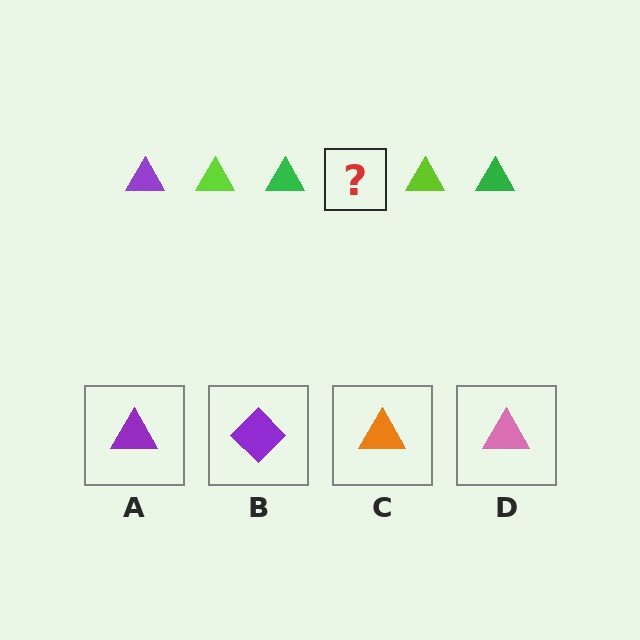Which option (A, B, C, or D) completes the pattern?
A.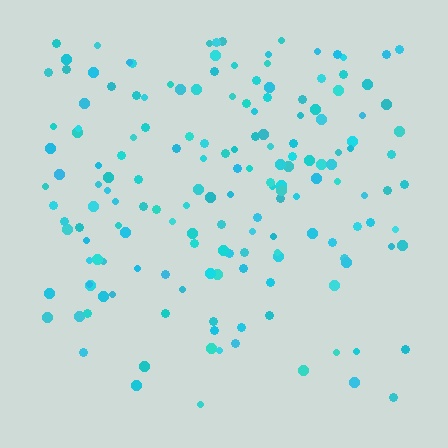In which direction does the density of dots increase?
From bottom to top, with the top side densest.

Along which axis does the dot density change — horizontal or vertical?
Vertical.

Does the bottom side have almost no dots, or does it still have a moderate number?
Still a moderate number, just noticeably fewer than the top.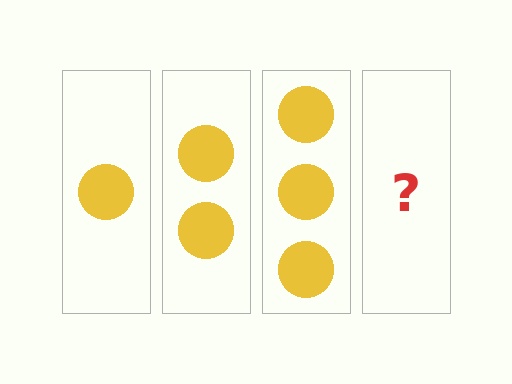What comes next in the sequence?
The next element should be 4 circles.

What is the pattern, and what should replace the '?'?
The pattern is that each step adds one more circle. The '?' should be 4 circles.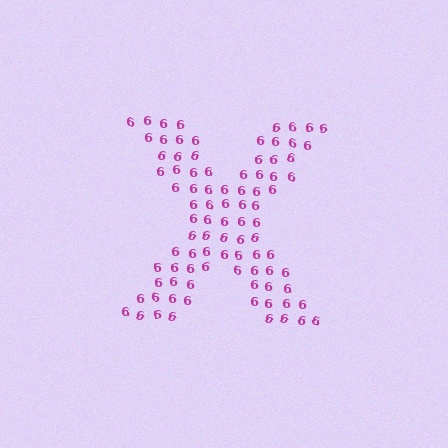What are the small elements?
The small elements are digit 6's.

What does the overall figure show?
The overall figure shows the letter X.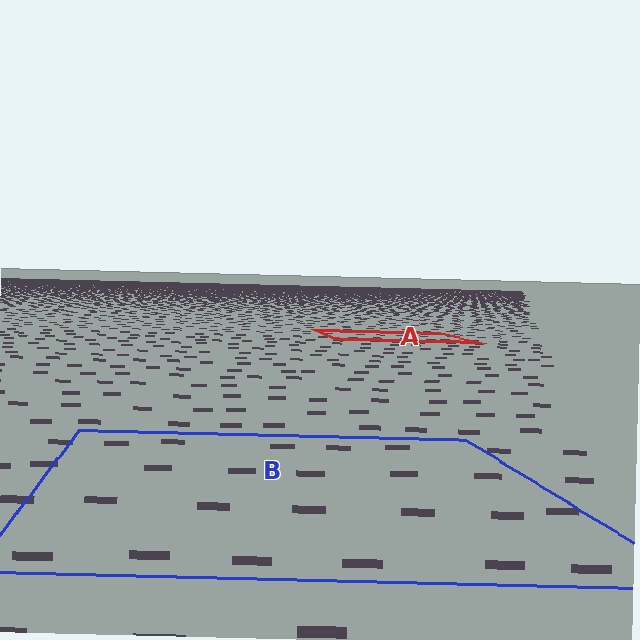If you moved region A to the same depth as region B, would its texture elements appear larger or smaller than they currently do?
They would appear larger. At a closer depth, the same texture elements are projected at a bigger on-screen size.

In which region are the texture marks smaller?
The texture marks are smaller in region A, because it is farther away.